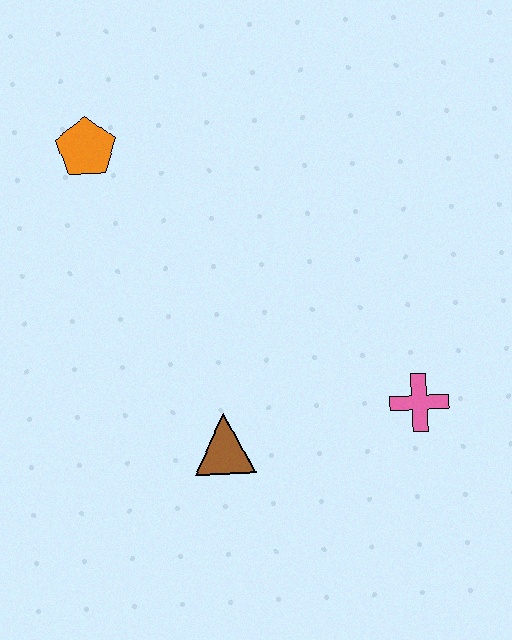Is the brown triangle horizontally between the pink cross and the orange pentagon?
Yes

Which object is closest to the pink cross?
The brown triangle is closest to the pink cross.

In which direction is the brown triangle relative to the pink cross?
The brown triangle is to the left of the pink cross.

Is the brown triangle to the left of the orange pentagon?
No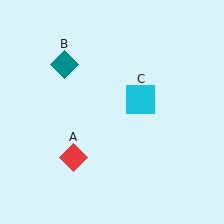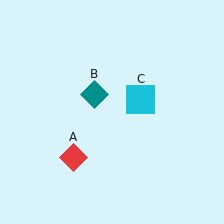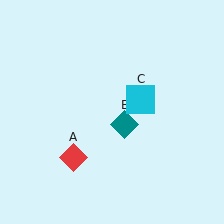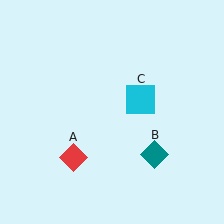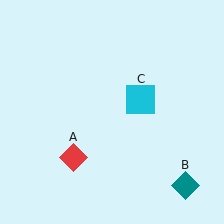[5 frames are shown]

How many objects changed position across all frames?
1 object changed position: teal diamond (object B).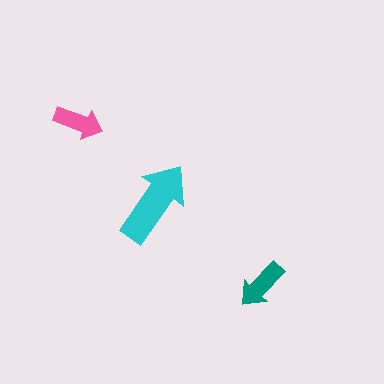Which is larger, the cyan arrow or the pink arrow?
The cyan one.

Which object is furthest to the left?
The pink arrow is leftmost.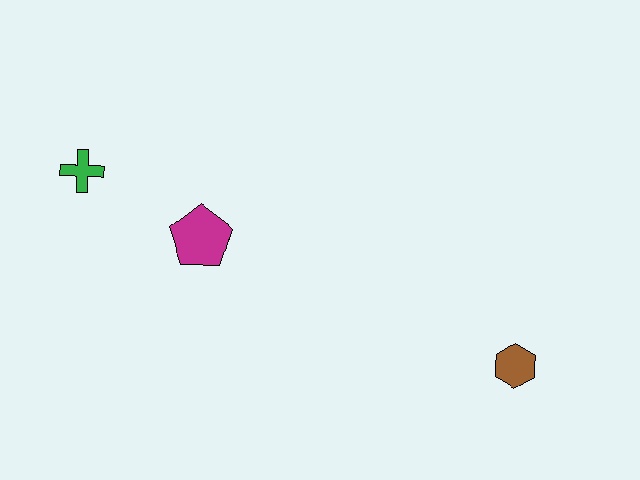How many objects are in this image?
There are 3 objects.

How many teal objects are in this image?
There are no teal objects.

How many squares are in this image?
There are no squares.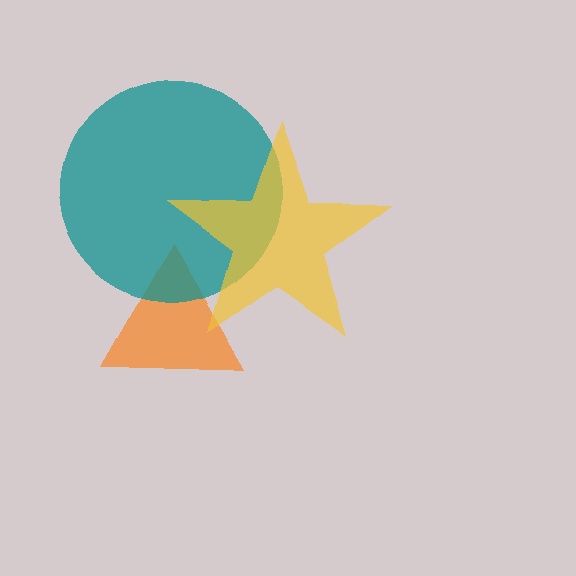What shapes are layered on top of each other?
The layered shapes are: an orange triangle, a teal circle, a yellow star.